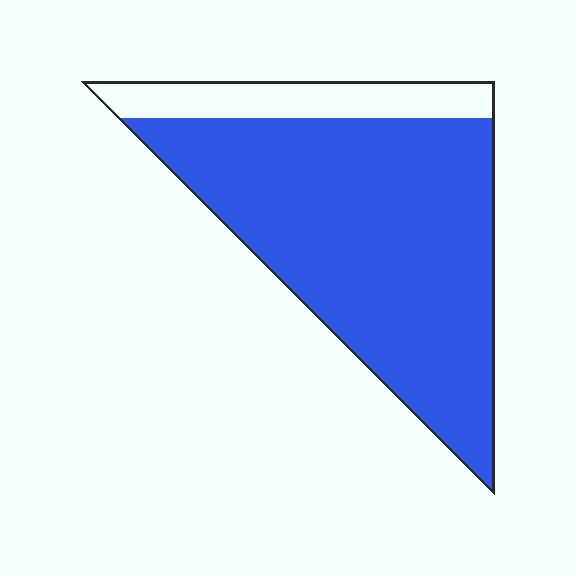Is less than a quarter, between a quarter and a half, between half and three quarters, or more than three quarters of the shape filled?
More than three quarters.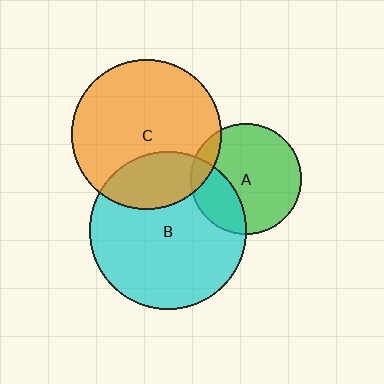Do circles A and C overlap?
Yes.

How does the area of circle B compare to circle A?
Approximately 2.0 times.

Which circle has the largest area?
Circle B (cyan).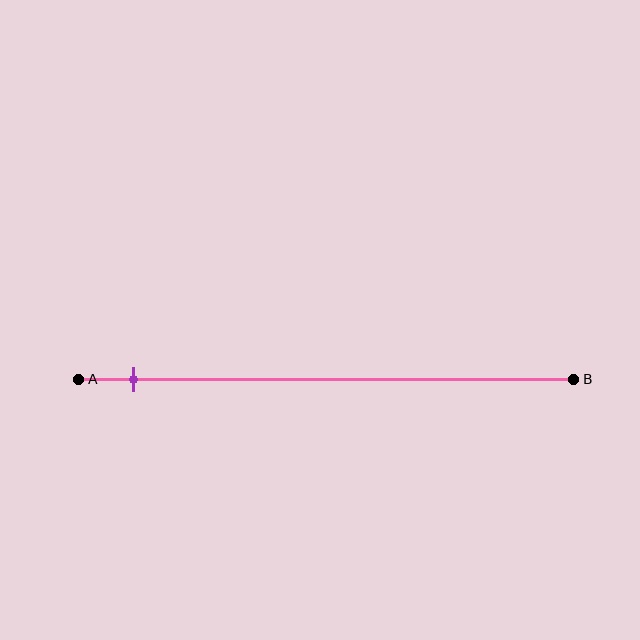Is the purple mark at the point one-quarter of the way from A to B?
No, the mark is at about 10% from A, not at the 25% one-quarter point.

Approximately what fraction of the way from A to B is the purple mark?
The purple mark is approximately 10% of the way from A to B.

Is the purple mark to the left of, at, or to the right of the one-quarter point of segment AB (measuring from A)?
The purple mark is to the left of the one-quarter point of segment AB.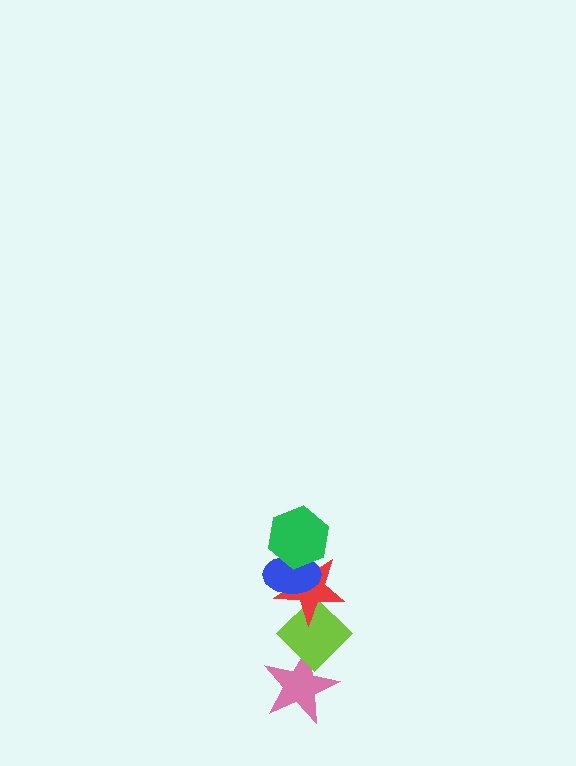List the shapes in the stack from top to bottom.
From top to bottom: the green hexagon, the blue ellipse, the red star, the lime diamond, the pink star.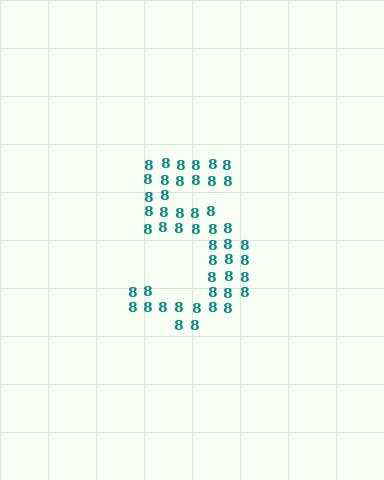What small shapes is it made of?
It is made of small digit 8's.